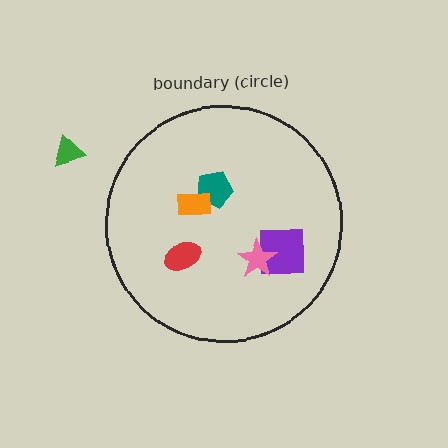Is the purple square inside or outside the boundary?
Inside.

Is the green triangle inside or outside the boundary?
Outside.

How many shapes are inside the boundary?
5 inside, 1 outside.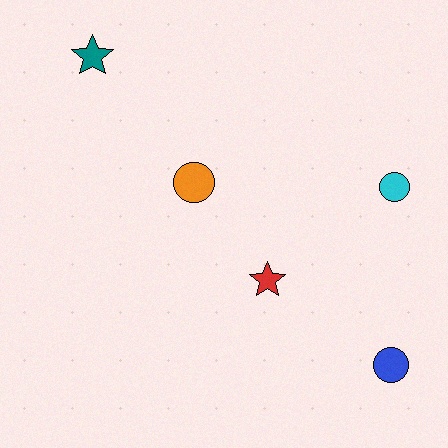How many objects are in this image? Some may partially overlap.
There are 5 objects.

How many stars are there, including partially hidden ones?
There are 2 stars.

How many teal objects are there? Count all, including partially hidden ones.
There is 1 teal object.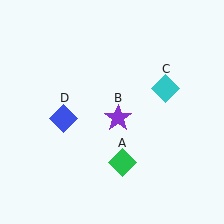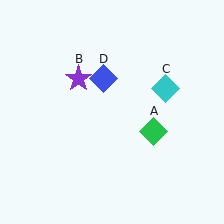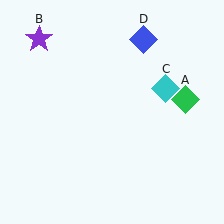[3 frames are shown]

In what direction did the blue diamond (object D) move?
The blue diamond (object D) moved up and to the right.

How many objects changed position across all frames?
3 objects changed position: green diamond (object A), purple star (object B), blue diamond (object D).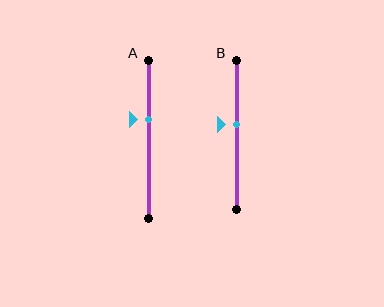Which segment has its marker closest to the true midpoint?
Segment B has its marker closest to the true midpoint.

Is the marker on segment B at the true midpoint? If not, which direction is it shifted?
No, the marker on segment B is shifted upward by about 7% of the segment length.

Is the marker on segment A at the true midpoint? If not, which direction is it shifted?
No, the marker on segment A is shifted upward by about 12% of the segment length.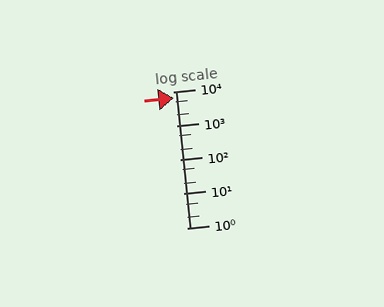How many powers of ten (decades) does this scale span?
The scale spans 4 decades, from 1 to 10000.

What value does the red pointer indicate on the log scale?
The pointer indicates approximately 6600.